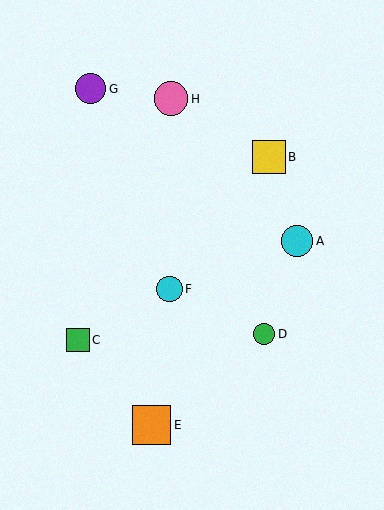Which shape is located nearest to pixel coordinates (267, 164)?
The yellow square (labeled B) at (269, 157) is nearest to that location.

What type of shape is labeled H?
Shape H is a pink circle.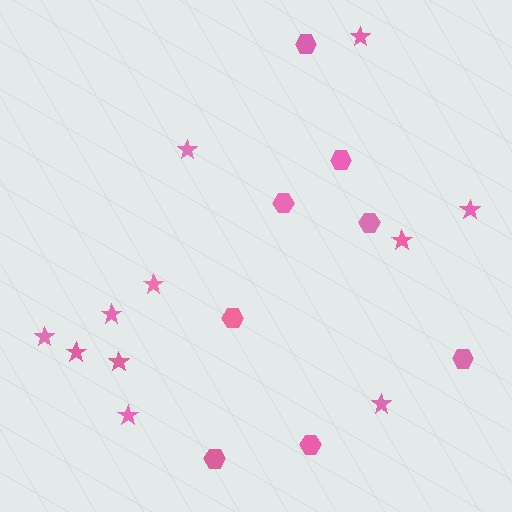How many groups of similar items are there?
There are 2 groups: one group of stars (11) and one group of hexagons (8).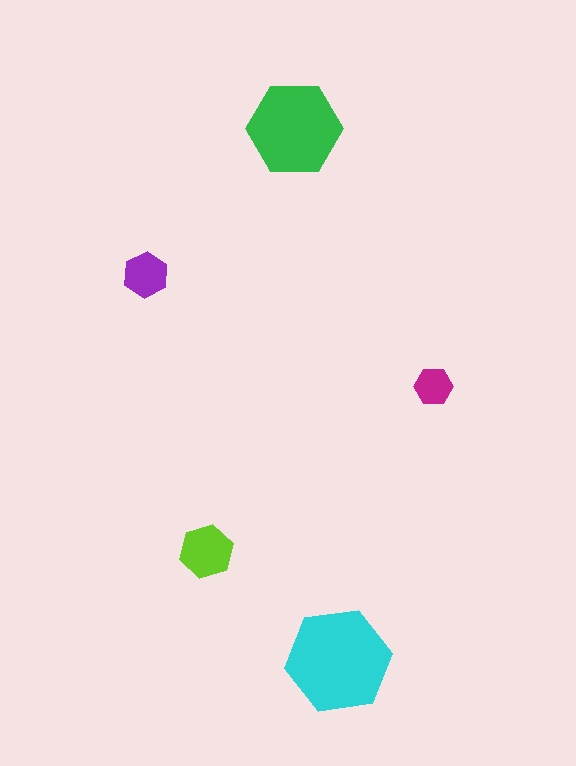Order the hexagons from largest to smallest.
the cyan one, the green one, the lime one, the purple one, the magenta one.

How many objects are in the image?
There are 5 objects in the image.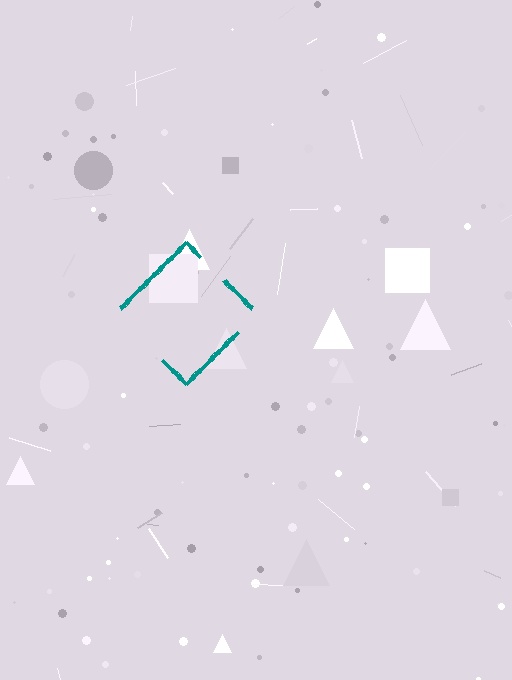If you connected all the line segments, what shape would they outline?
They would outline a diamond.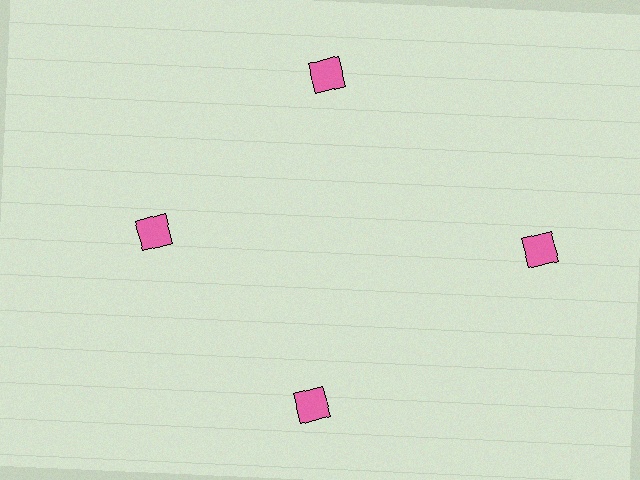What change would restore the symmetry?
The symmetry would be restored by moving it inward, back onto the ring so that all 4 squares sit at equal angles and equal distance from the center.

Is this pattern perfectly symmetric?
No. The 4 pink squares are arranged in a ring, but one element near the 3 o'clock position is pushed outward from the center, breaking the 4-fold rotational symmetry.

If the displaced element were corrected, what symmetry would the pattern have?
It would have 4-fold rotational symmetry — the pattern would map onto itself every 90 degrees.